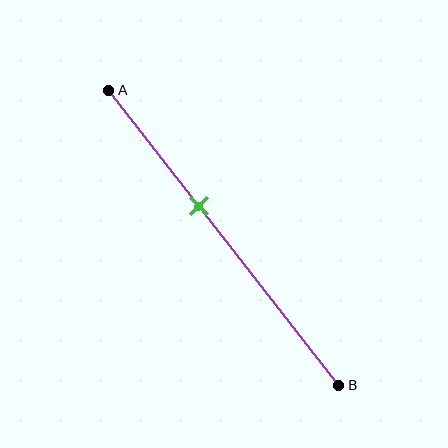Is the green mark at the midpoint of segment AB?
No, the mark is at about 40% from A, not at the 50% midpoint.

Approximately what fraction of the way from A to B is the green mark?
The green mark is approximately 40% of the way from A to B.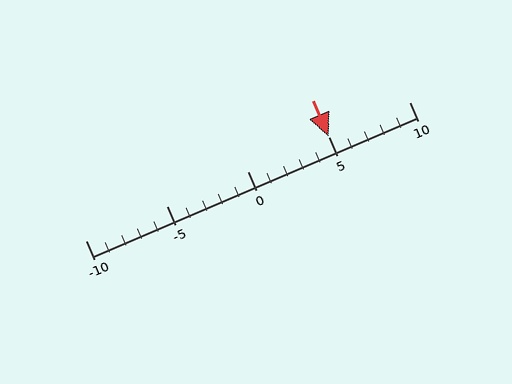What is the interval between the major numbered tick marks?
The major tick marks are spaced 5 units apart.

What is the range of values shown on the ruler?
The ruler shows values from -10 to 10.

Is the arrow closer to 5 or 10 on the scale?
The arrow is closer to 5.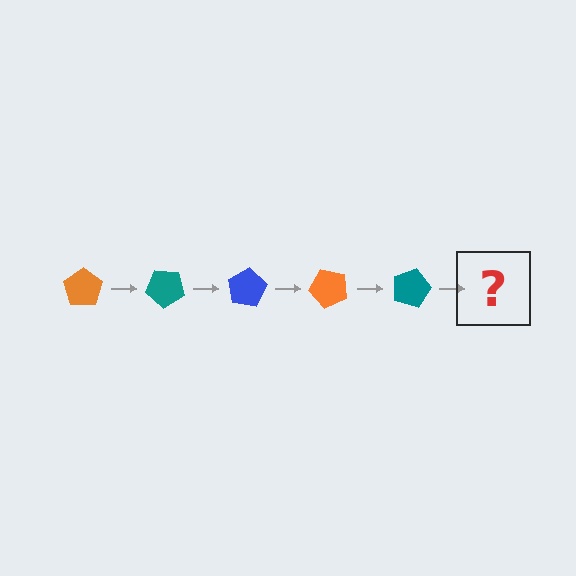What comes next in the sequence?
The next element should be a blue pentagon, rotated 200 degrees from the start.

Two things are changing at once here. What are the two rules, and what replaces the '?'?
The two rules are that it rotates 40 degrees each step and the color cycles through orange, teal, and blue. The '?' should be a blue pentagon, rotated 200 degrees from the start.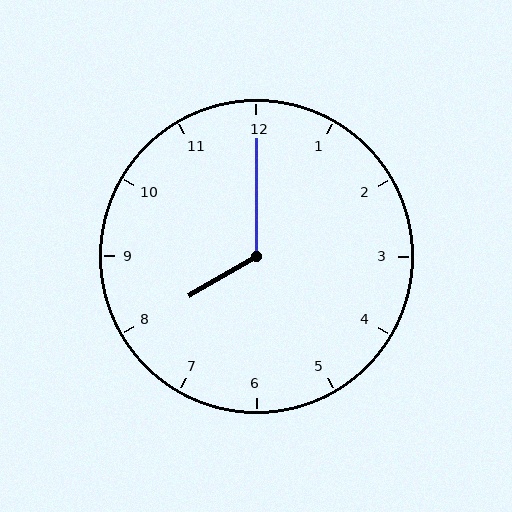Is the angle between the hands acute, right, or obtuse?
It is obtuse.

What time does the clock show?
8:00.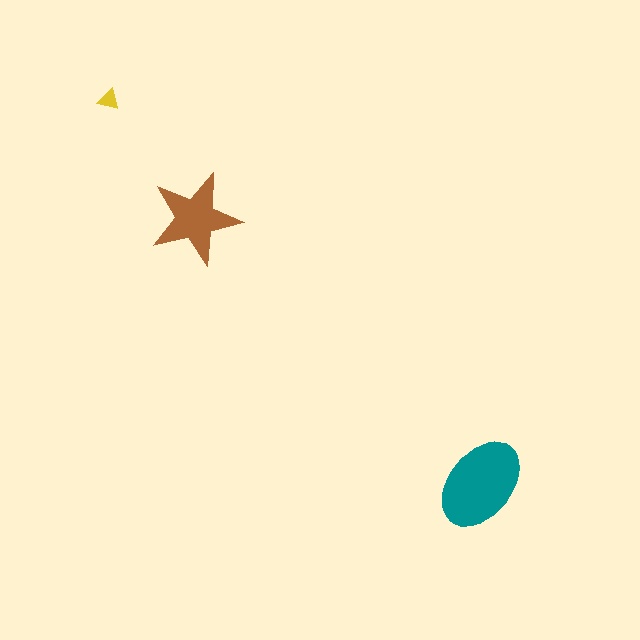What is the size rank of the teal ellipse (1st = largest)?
1st.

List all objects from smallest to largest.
The yellow triangle, the brown star, the teal ellipse.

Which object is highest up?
The yellow triangle is topmost.